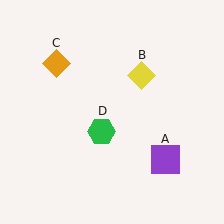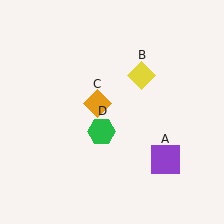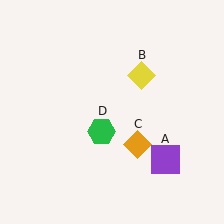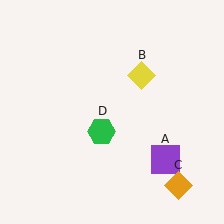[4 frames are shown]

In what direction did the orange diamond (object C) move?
The orange diamond (object C) moved down and to the right.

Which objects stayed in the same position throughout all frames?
Purple square (object A) and yellow diamond (object B) and green hexagon (object D) remained stationary.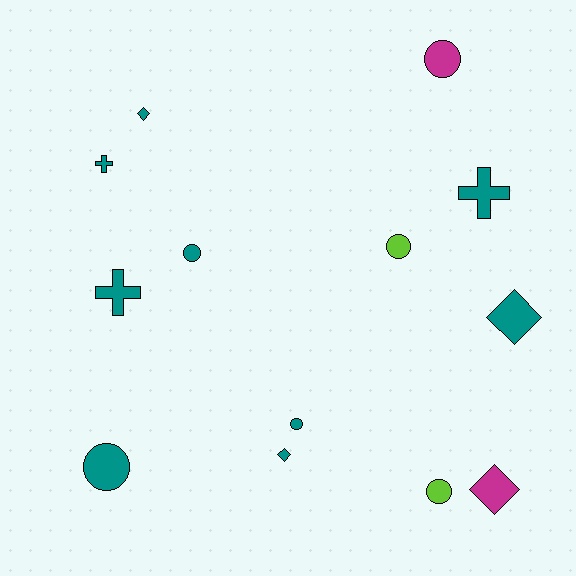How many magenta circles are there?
There is 1 magenta circle.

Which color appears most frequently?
Teal, with 9 objects.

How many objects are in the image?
There are 13 objects.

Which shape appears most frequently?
Circle, with 6 objects.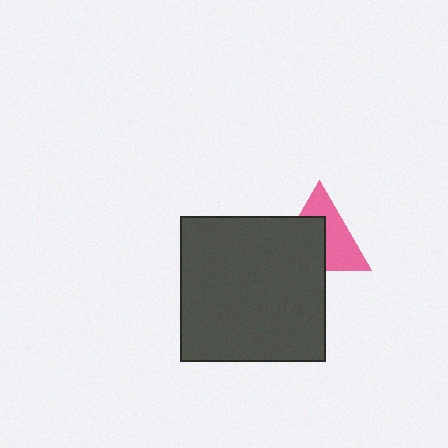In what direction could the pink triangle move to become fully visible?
The pink triangle could move toward the upper-right. That would shift it out from behind the dark gray square entirely.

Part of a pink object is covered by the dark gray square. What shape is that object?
It is a triangle.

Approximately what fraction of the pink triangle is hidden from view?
Roughly 49% of the pink triangle is hidden behind the dark gray square.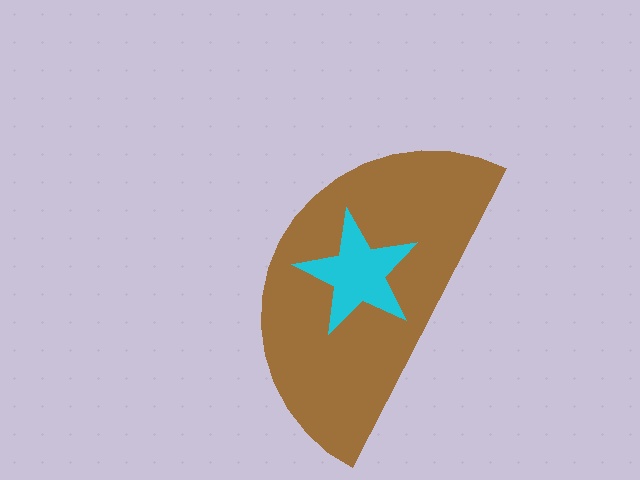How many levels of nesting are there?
2.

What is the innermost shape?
The cyan star.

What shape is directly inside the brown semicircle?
The cyan star.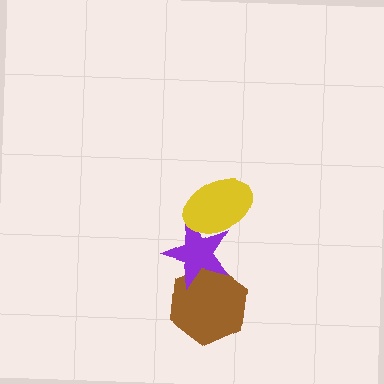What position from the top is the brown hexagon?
The brown hexagon is 3rd from the top.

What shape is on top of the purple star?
The yellow ellipse is on top of the purple star.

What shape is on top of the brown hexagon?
The purple star is on top of the brown hexagon.